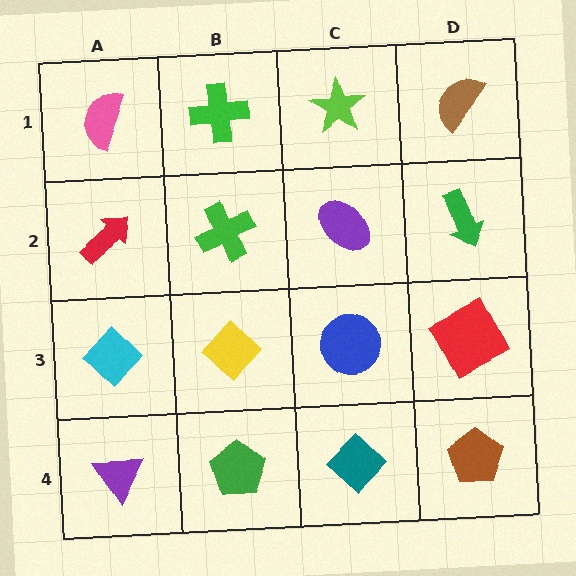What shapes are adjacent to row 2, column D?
A brown semicircle (row 1, column D), a red square (row 3, column D), a purple ellipse (row 2, column C).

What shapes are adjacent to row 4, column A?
A cyan diamond (row 3, column A), a green pentagon (row 4, column B).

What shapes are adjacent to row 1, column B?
A green cross (row 2, column B), a pink semicircle (row 1, column A), a lime star (row 1, column C).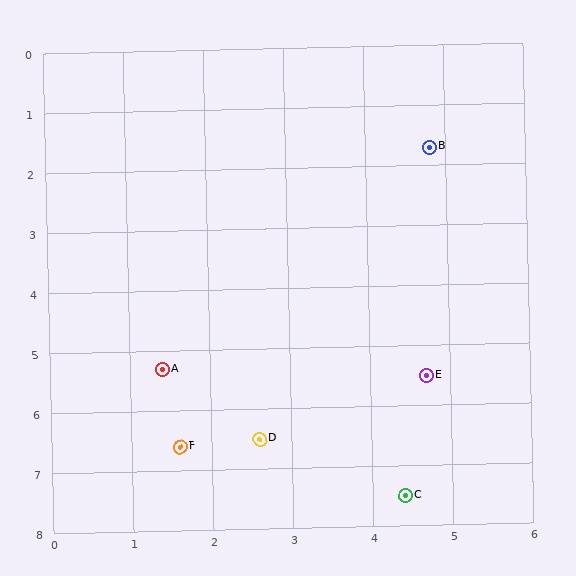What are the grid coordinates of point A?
Point A is at approximately (1.4, 5.3).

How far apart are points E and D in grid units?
Points E and D are about 2.3 grid units apart.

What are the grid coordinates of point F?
Point F is at approximately (1.6, 6.6).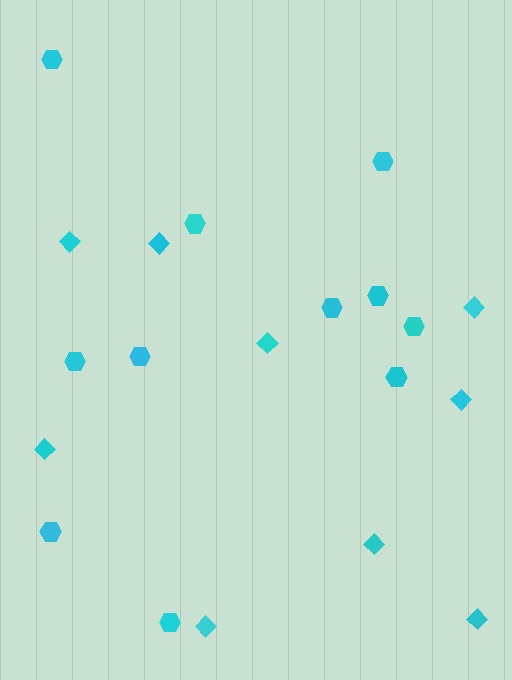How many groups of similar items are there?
There are 2 groups: one group of diamonds (9) and one group of hexagons (11).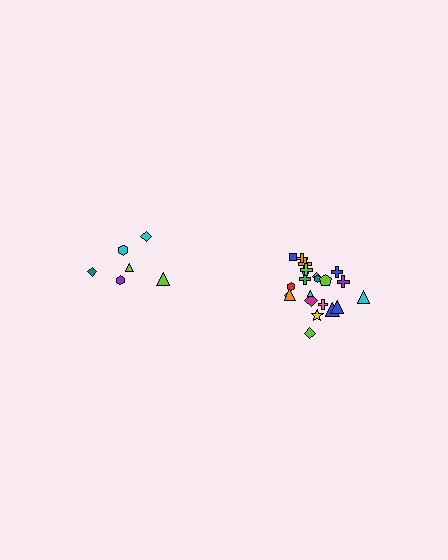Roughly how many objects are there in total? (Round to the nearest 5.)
Roughly 30 objects in total.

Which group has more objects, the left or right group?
The right group.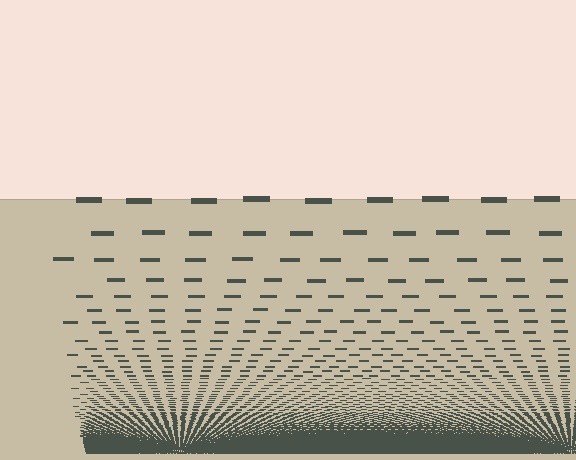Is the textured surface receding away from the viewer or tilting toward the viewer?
The surface appears to tilt toward the viewer. Texture elements get larger and sparser toward the top.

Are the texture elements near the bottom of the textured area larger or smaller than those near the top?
Smaller. The gradient is inverted — elements near the bottom are smaller and denser.